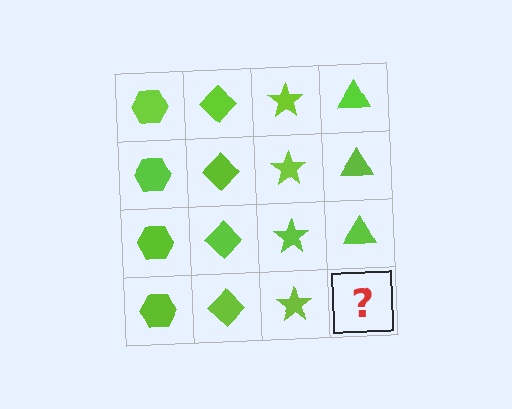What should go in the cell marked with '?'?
The missing cell should contain a lime triangle.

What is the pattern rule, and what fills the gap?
The rule is that each column has a consistent shape. The gap should be filled with a lime triangle.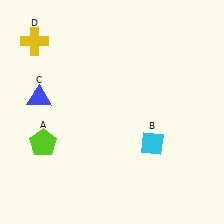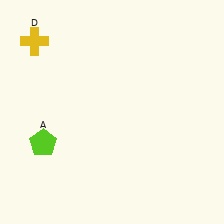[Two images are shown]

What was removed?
The blue triangle (C), the cyan diamond (B) were removed in Image 2.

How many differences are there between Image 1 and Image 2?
There are 2 differences between the two images.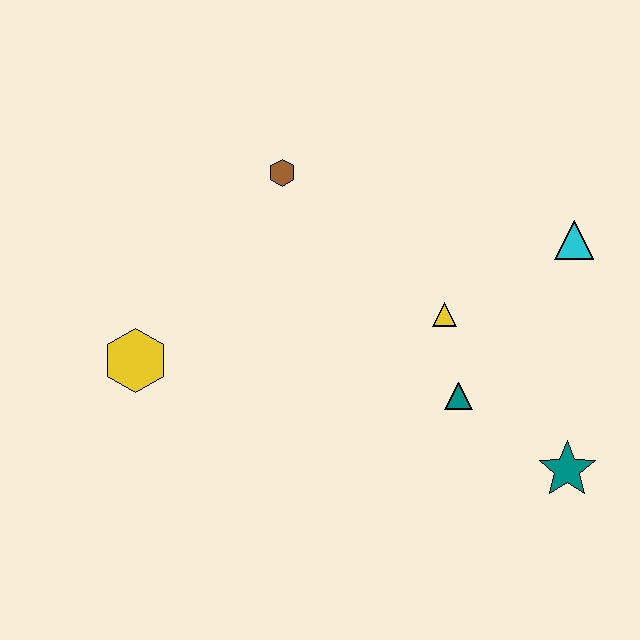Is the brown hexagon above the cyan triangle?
Yes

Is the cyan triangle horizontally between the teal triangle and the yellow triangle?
No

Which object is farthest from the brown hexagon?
The teal star is farthest from the brown hexagon.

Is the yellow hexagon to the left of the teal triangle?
Yes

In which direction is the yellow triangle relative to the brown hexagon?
The yellow triangle is to the right of the brown hexagon.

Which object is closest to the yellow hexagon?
The brown hexagon is closest to the yellow hexagon.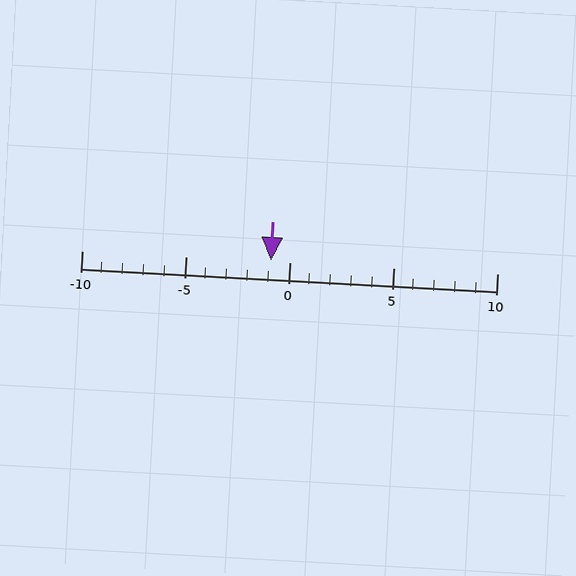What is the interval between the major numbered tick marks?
The major tick marks are spaced 5 units apart.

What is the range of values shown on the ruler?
The ruler shows values from -10 to 10.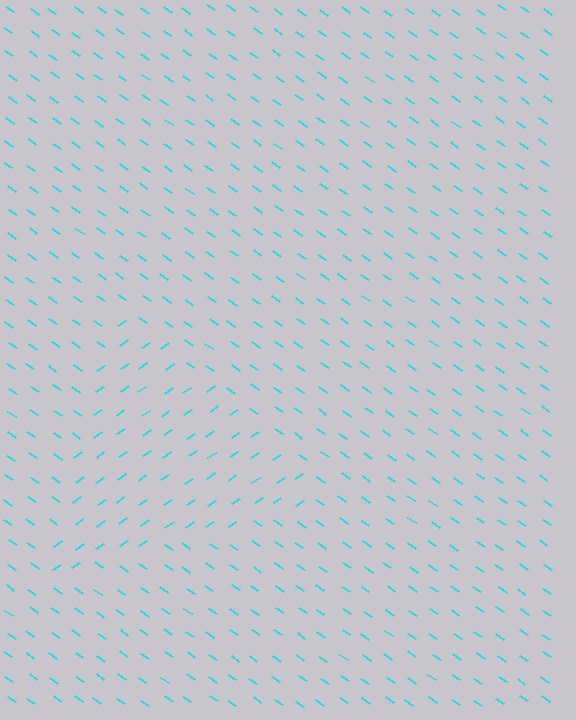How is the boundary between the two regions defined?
The boundary is defined purely by a change in line orientation (approximately 69 degrees difference). All lines are the same color and thickness.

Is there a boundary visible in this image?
Yes, there is a texture boundary formed by a change in line orientation.